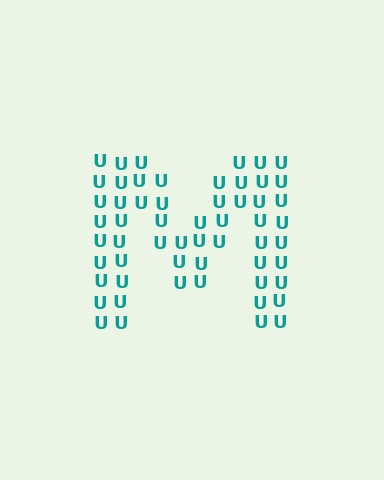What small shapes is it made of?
It is made of small letter U's.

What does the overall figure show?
The overall figure shows the letter M.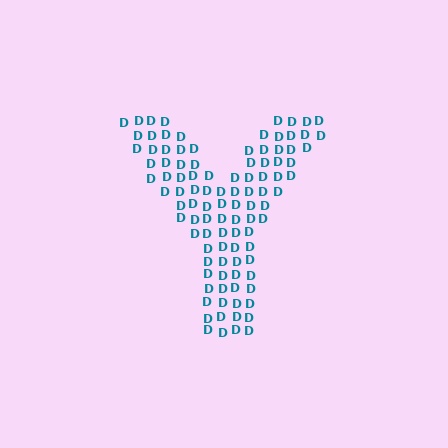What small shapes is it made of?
It is made of small letter D's.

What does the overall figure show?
The overall figure shows the letter Y.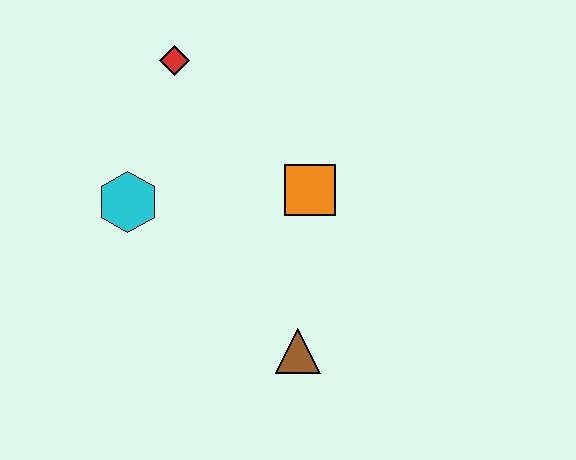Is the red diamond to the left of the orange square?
Yes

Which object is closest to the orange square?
The brown triangle is closest to the orange square.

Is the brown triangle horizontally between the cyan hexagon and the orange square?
Yes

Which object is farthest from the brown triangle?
The red diamond is farthest from the brown triangle.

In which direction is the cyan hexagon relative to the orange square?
The cyan hexagon is to the left of the orange square.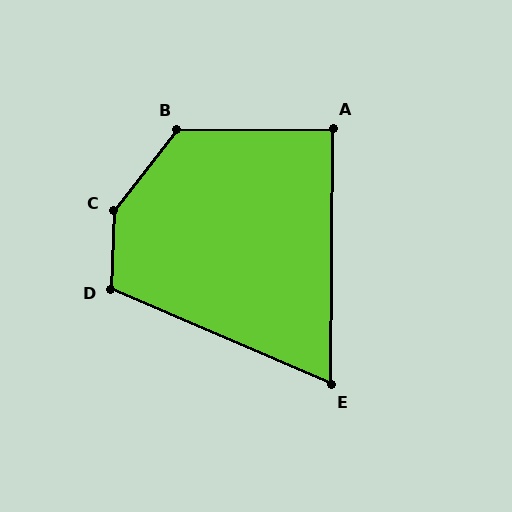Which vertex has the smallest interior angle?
E, at approximately 67 degrees.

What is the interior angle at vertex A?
Approximately 89 degrees (approximately right).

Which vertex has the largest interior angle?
C, at approximately 145 degrees.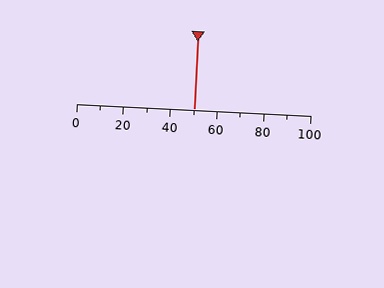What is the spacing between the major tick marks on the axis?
The major ticks are spaced 20 apart.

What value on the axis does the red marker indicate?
The marker indicates approximately 50.